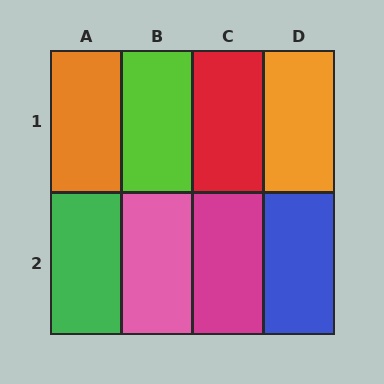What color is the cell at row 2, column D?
Blue.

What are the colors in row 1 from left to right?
Orange, lime, red, orange.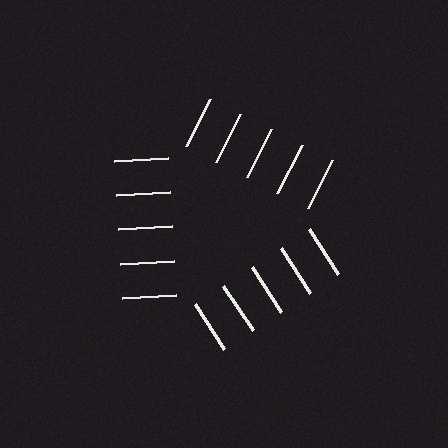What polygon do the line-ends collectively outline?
An illusory triangle — the line segments terminate on its edges but no continuous stroke is drawn.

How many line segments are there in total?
15 — 5 along each of the 3 edges.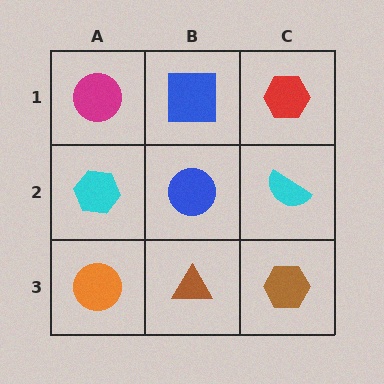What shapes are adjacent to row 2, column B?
A blue square (row 1, column B), a brown triangle (row 3, column B), a cyan hexagon (row 2, column A), a cyan semicircle (row 2, column C).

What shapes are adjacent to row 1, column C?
A cyan semicircle (row 2, column C), a blue square (row 1, column B).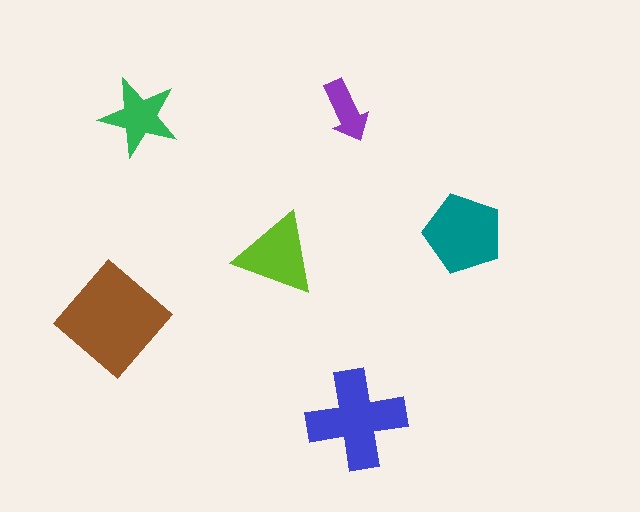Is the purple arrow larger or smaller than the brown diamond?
Smaller.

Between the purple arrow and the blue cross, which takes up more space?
The blue cross.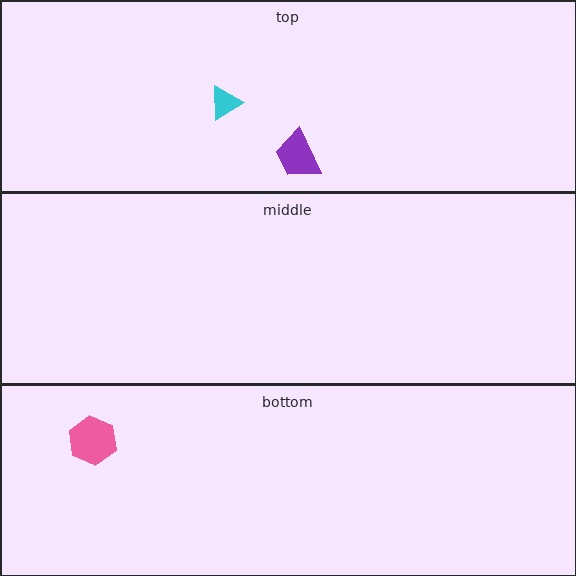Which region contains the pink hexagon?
The bottom region.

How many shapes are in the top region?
2.